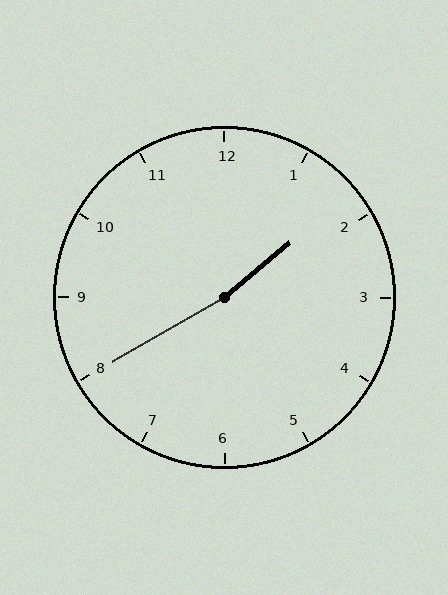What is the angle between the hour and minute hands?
Approximately 170 degrees.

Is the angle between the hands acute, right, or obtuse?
It is obtuse.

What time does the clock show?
1:40.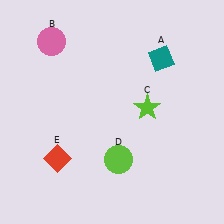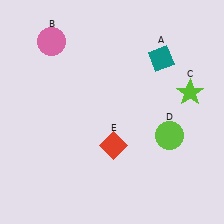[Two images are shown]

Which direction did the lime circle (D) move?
The lime circle (D) moved right.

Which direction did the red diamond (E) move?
The red diamond (E) moved right.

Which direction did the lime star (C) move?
The lime star (C) moved right.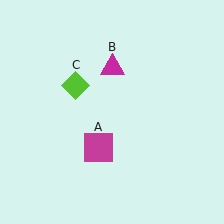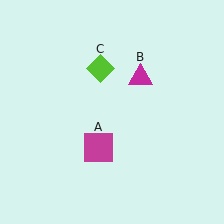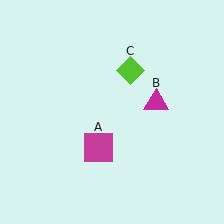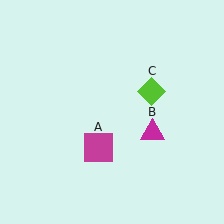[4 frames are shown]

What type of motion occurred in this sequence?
The magenta triangle (object B), lime diamond (object C) rotated clockwise around the center of the scene.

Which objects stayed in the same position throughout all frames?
Magenta square (object A) remained stationary.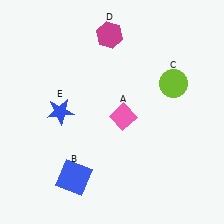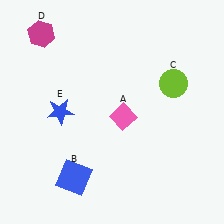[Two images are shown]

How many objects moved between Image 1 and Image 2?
1 object moved between the two images.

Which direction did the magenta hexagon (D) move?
The magenta hexagon (D) moved left.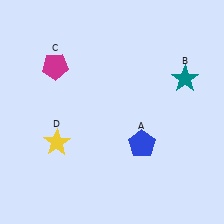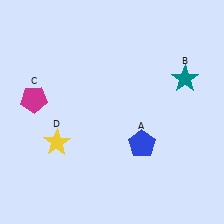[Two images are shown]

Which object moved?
The magenta pentagon (C) moved down.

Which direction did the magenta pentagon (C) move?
The magenta pentagon (C) moved down.